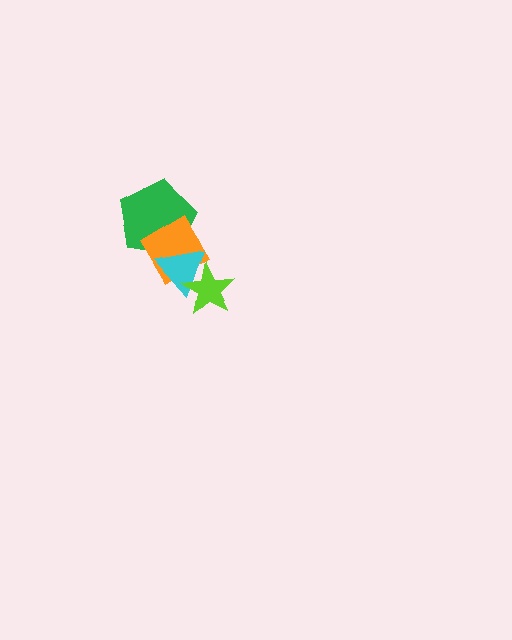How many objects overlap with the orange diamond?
3 objects overlap with the orange diamond.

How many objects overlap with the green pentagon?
2 objects overlap with the green pentagon.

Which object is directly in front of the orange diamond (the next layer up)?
The cyan triangle is directly in front of the orange diamond.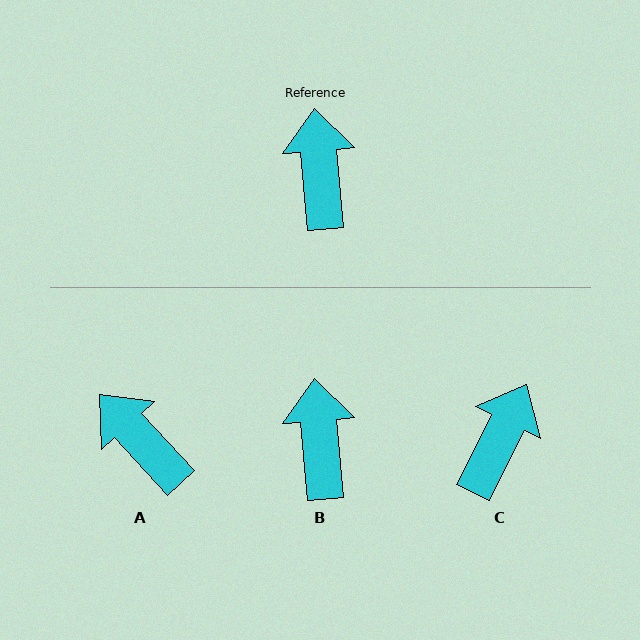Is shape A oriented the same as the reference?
No, it is off by about 38 degrees.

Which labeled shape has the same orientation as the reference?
B.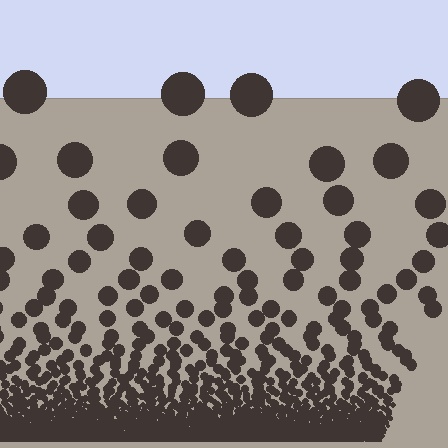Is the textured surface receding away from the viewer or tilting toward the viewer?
The surface appears to tilt toward the viewer. Texture elements get larger and sparser toward the top.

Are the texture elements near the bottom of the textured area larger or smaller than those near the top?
Smaller. The gradient is inverted — elements near the bottom are smaller and denser.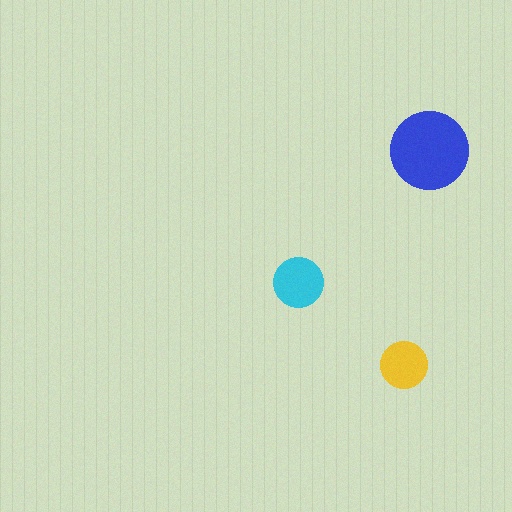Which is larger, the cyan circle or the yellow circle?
The cyan one.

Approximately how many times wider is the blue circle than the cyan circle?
About 1.5 times wider.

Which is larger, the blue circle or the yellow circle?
The blue one.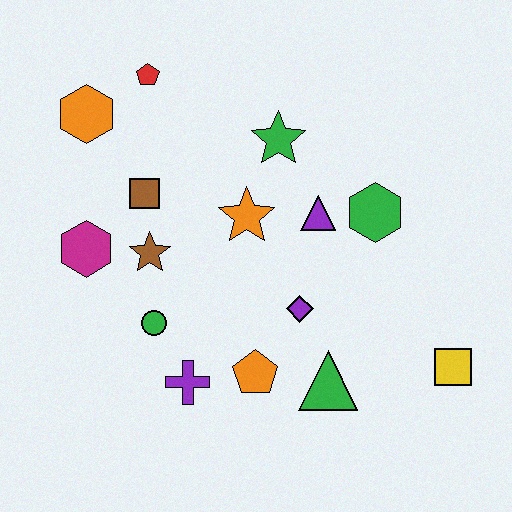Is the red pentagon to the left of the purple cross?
Yes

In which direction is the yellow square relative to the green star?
The yellow square is below the green star.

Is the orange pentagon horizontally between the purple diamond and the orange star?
Yes